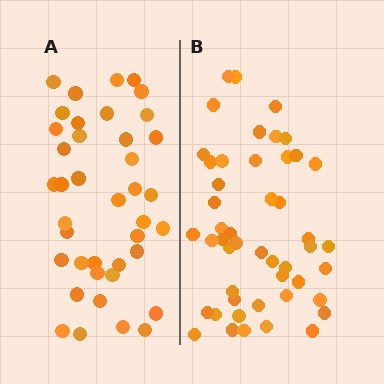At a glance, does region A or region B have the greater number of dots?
Region B (the right region) has more dots.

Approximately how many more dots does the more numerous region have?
Region B has roughly 8 or so more dots than region A.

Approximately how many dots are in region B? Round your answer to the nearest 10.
About 50 dots. (The exact count is 48, which rounds to 50.)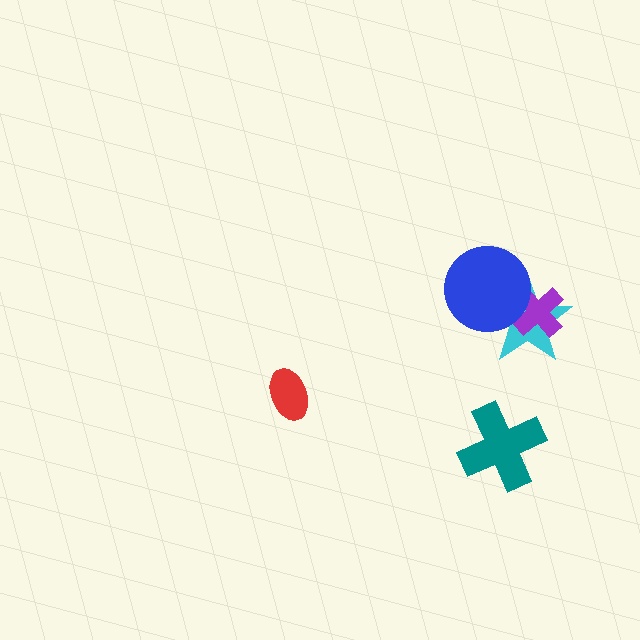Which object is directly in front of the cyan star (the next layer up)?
The purple cross is directly in front of the cyan star.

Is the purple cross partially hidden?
Yes, it is partially covered by another shape.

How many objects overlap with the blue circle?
2 objects overlap with the blue circle.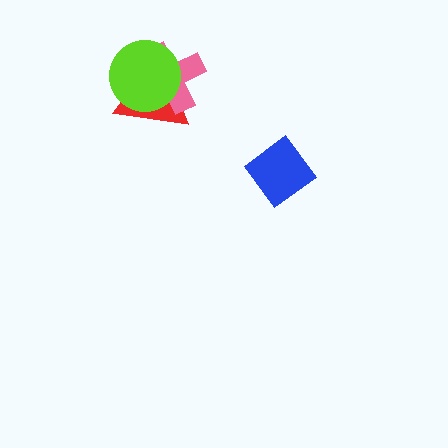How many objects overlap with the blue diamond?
0 objects overlap with the blue diamond.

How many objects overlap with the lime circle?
2 objects overlap with the lime circle.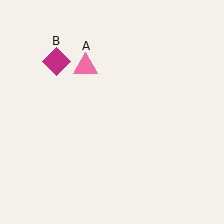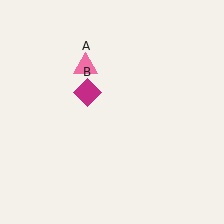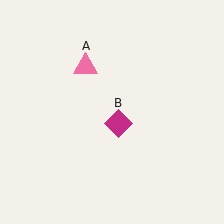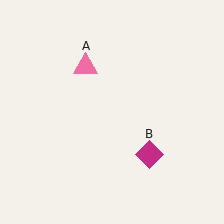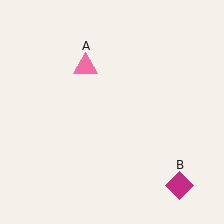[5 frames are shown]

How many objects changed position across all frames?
1 object changed position: magenta diamond (object B).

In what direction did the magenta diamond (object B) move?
The magenta diamond (object B) moved down and to the right.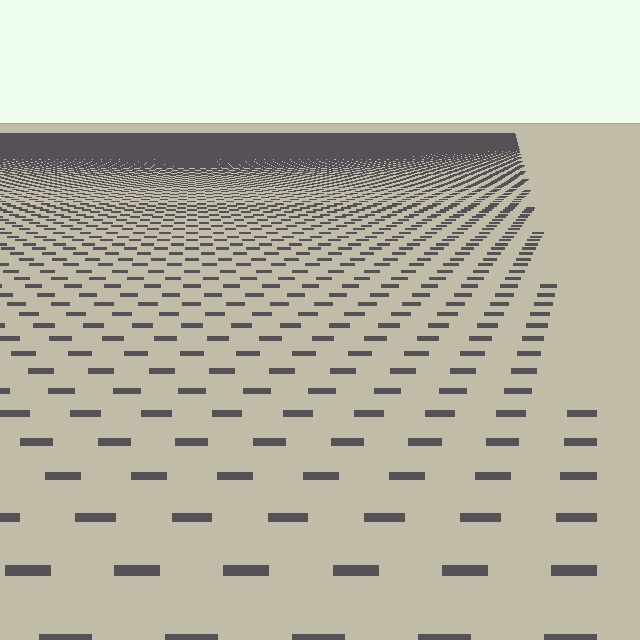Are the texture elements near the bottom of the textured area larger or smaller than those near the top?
Larger. Near the bottom, elements are closer to the viewer and appear at a bigger on-screen size.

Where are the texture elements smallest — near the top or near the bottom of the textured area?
Near the top.